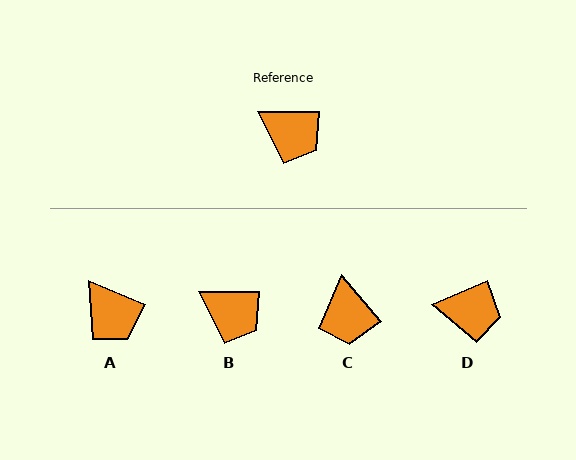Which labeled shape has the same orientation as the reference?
B.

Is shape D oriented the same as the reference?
No, it is off by about 24 degrees.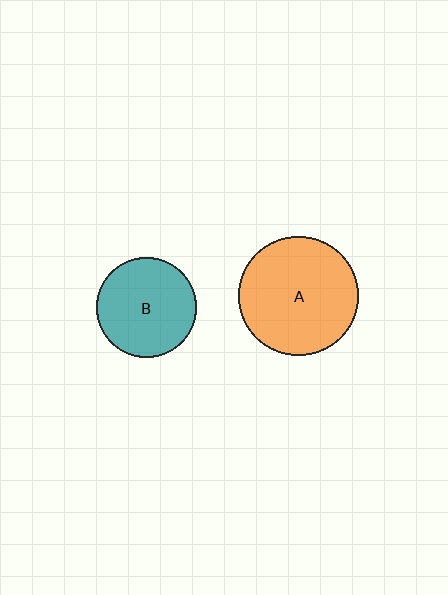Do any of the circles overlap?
No, none of the circles overlap.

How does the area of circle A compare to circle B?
Approximately 1.4 times.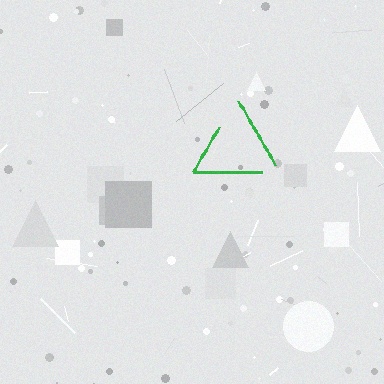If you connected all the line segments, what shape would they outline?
They would outline a triangle.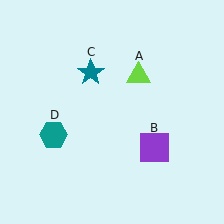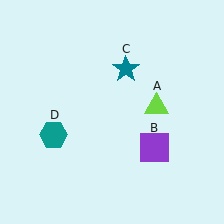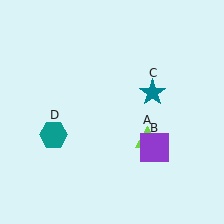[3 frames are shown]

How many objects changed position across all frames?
2 objects changed position: lime triangle (object A), teal star (object C).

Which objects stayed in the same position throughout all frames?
Purple square (object B) and teal hexagon (object D) remained stationary.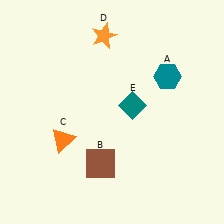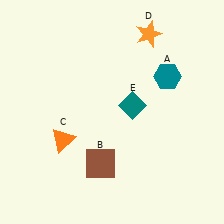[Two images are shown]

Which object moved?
The orange star (D) moved right.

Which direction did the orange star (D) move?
The orange star (D) moved right.